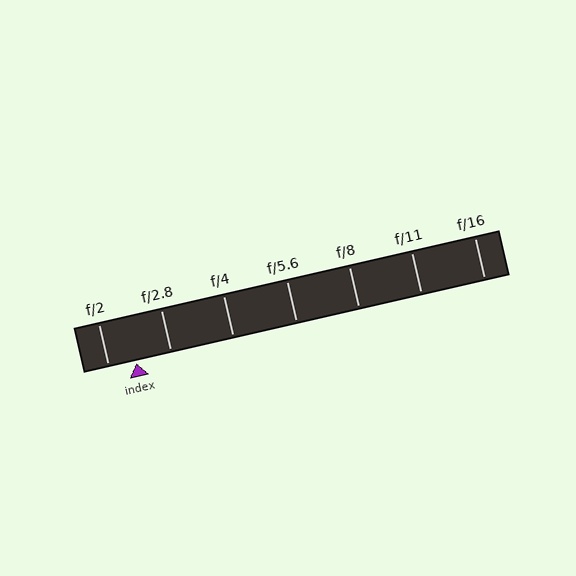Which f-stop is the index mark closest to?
The index mark is closest to f/2.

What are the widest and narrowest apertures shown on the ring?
The widest aperture shown is f/2 and the narrowest is f/16.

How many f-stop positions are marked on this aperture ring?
There are 7 f-stop positions marked.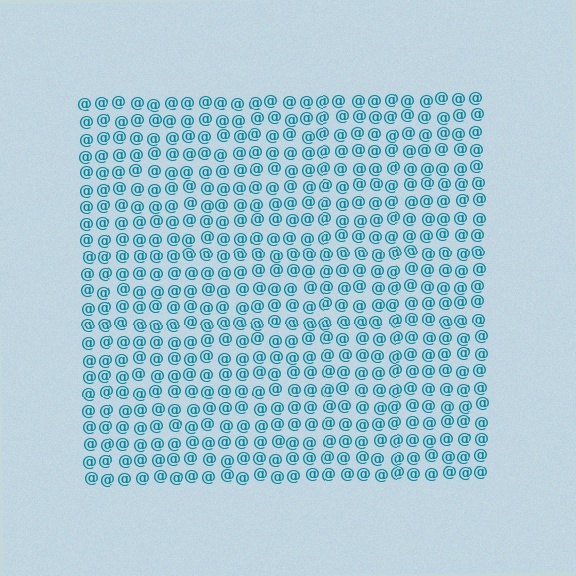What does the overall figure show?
The overall figure shows a square.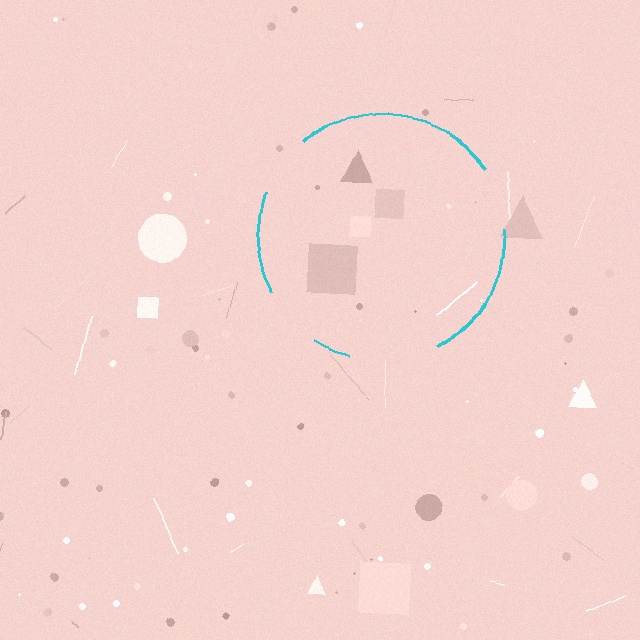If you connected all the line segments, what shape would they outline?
They would outline a circle.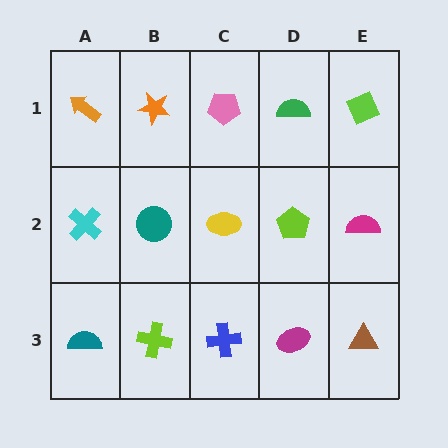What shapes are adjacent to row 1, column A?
A cyan cross (row 2, column A), an orange star (row 1, column B).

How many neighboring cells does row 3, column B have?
3.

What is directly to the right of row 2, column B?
A yellow ellipse.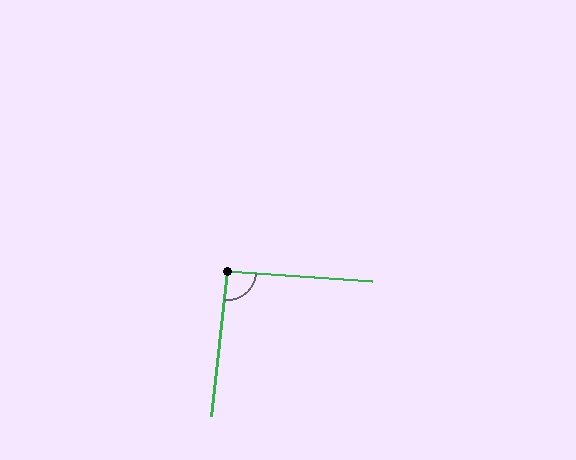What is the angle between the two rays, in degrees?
Approximately 92 degrees.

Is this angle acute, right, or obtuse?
It is approximately a right angle.